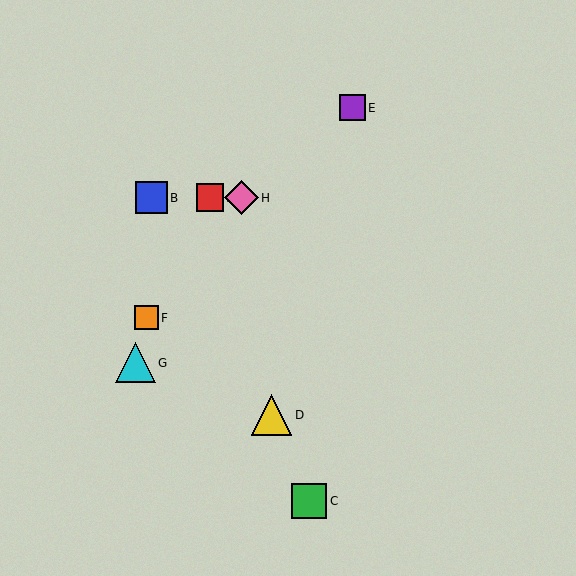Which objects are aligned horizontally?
Objects A, B, H are aligned horizontally.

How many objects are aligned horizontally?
3 objects (A, B, H) are aligned horizontally.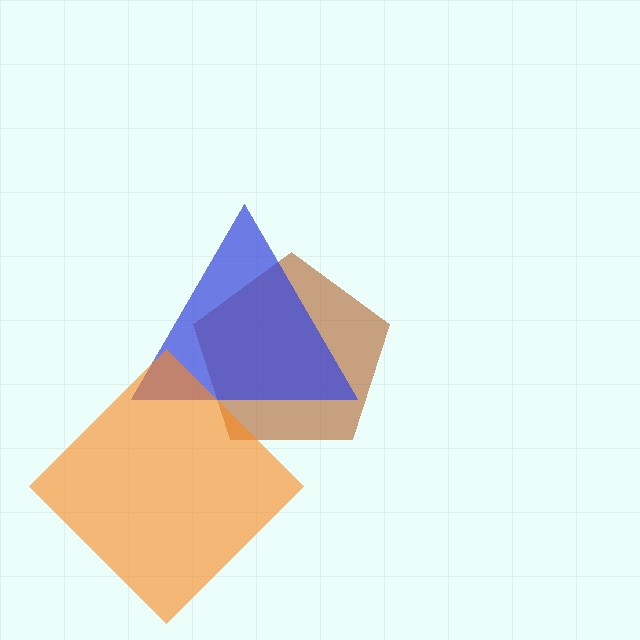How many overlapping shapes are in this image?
There are 3 overlapping shapes in the image.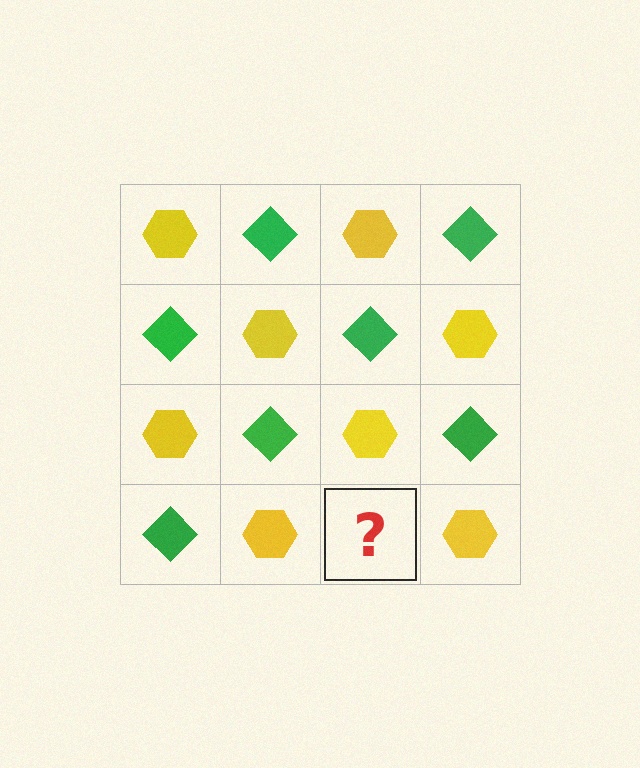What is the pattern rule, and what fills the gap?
The rule is that it alternates yellow hexagon and green diamond in a checkerboard pattern. The gap should be filled with a green diamond.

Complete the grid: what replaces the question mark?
The question mark should be replaced with a green diamond.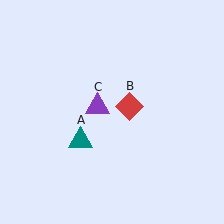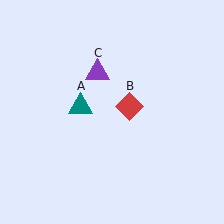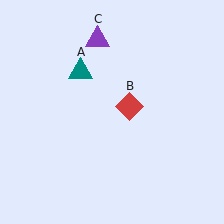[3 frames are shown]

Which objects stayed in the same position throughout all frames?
Red diamond (object B) remained stationary.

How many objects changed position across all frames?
2 objects changed position: teal triangle (object A), purple triangle (object C).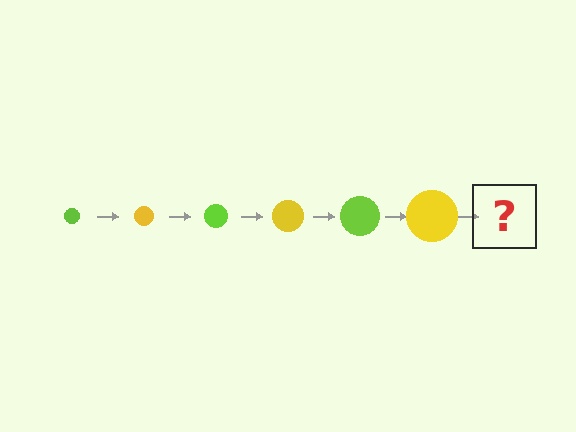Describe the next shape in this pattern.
It should be a lime circle, larger than the previous one.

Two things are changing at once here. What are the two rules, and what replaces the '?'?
The two rules are that the circle grows larger each step and the color cycles through lime and yellow. The '?' should be a lime circle, larger than the previous one.